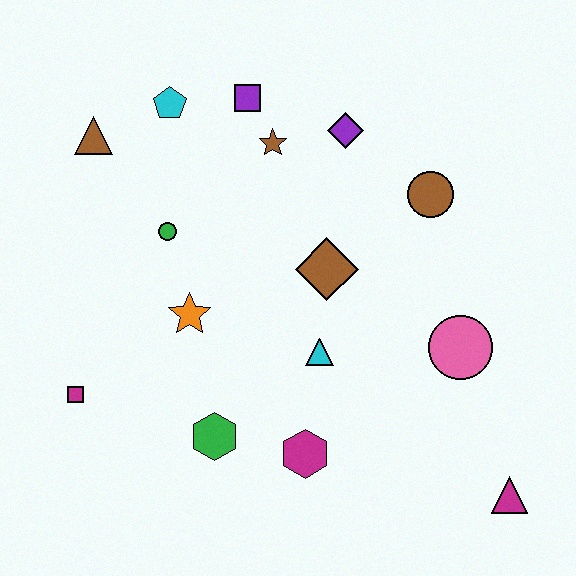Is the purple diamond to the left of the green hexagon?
No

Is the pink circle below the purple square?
Yes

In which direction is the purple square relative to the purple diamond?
The purple square is to the left of the purple diamond.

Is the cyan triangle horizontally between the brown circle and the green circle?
Yes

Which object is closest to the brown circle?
The purple diamond is closest to the brown circle.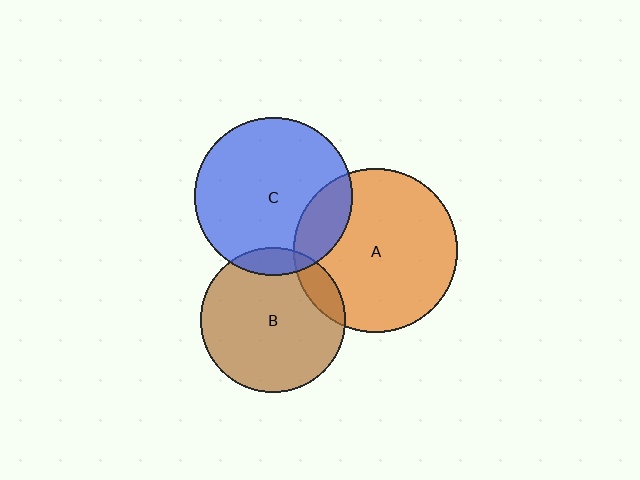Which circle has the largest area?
Circle A (orange).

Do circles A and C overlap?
Yes.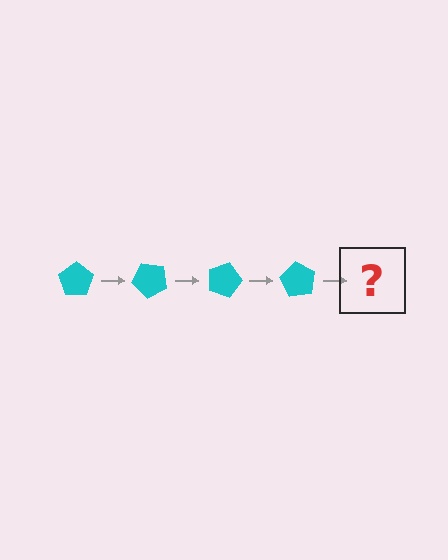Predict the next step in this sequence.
The next step is a cyan pentagon rotated 180 degrees.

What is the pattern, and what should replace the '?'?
The pattern is that the pentagon rotates 45 degrees each step. The '?' should be a cyan pentagon rotated 180 degrees.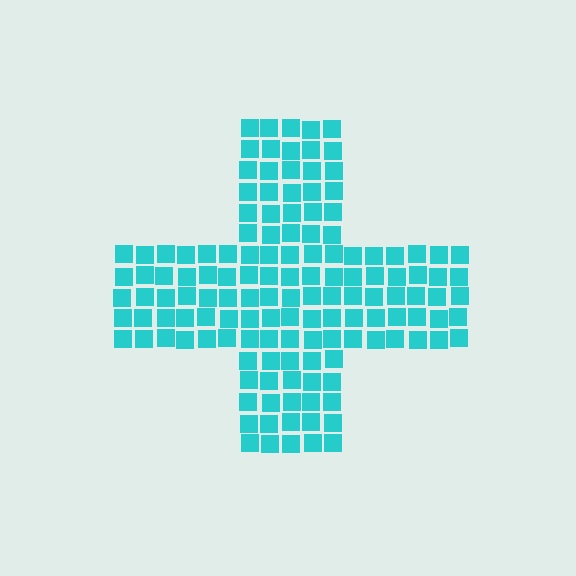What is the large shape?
The large shape is a cross.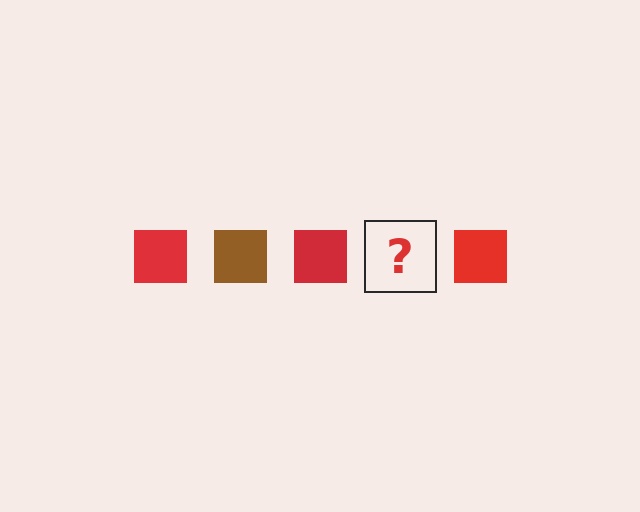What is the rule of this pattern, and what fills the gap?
The rule is that the pattern cycles through red, brown squares. The gap should be filled with a brown square.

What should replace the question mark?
The question mark should be replaced with a brown square.